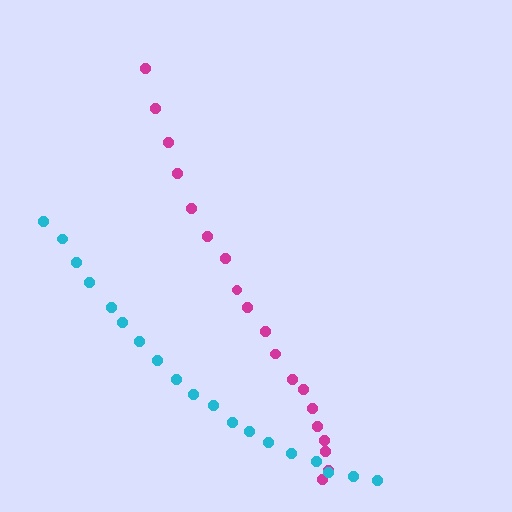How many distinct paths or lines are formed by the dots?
There are 2 distinct paths.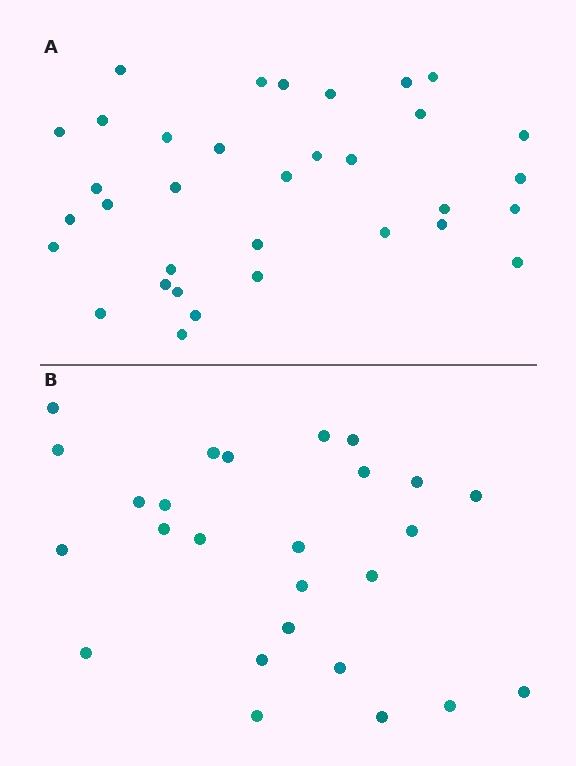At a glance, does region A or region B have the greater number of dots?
Region A (the top region) has more dots.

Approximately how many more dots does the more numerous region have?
Region A has roughly 8 or so more dots than region B.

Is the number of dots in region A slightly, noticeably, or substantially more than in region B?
Region A has noticeably more, but not dramatically so. The ratio is roughly 1.3 to 1.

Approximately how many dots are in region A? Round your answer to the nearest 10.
About 30 dots. (The exact count is 34, which rounds to 30.)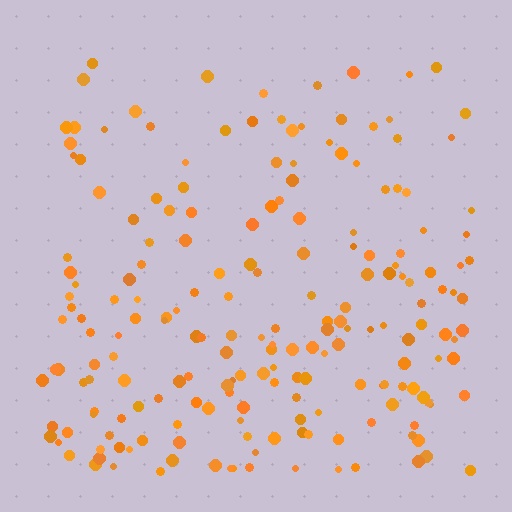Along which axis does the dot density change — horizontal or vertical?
Vertical.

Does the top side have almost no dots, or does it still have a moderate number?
Still a moderate number, just noticeably fewer than the bottom.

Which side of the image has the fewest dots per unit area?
The top.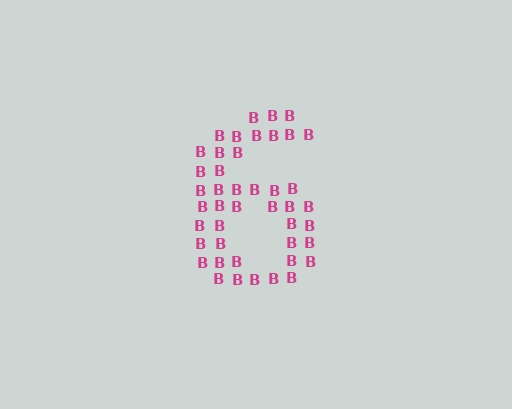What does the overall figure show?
The overall figure shows the digit 6.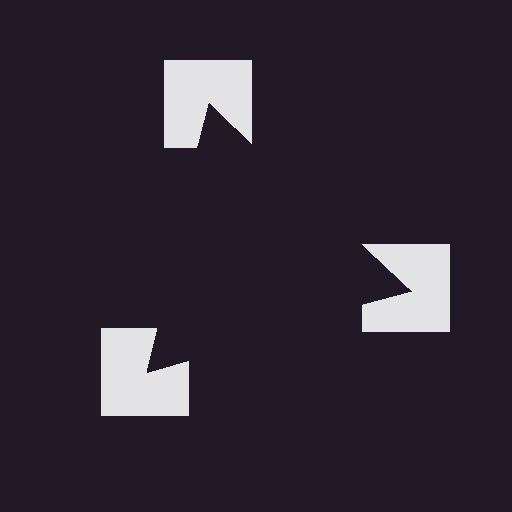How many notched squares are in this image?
There are 3 — one at each vertex of the illusory triangle.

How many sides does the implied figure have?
3 sides.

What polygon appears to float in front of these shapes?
An illusory triangle — its edges are inferred from the aligned wedge cuts in the notched squares, not physically drawn.